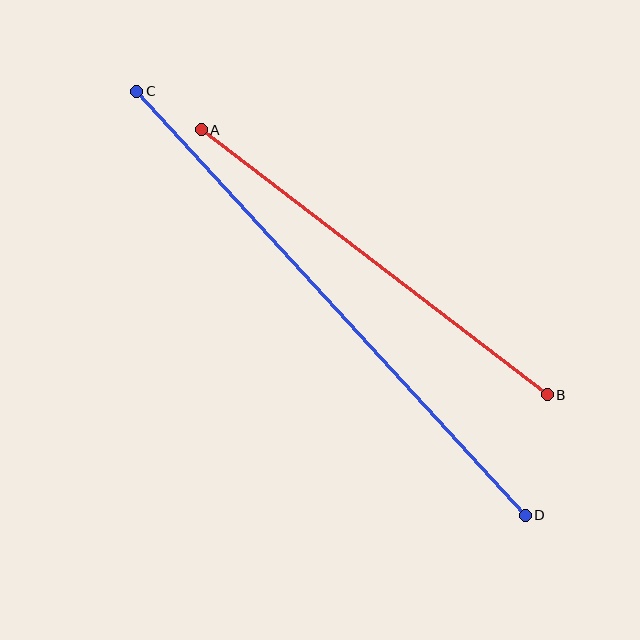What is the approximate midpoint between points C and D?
The midpoint is at approximately (331, 303) pixels.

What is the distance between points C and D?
The distance is approximately 575 pixels.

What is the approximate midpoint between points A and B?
The midpoint is at approximately (374, 262) pixels.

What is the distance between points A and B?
The distance is approximately 436 pixels.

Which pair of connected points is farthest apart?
Points C and D are farthest apart.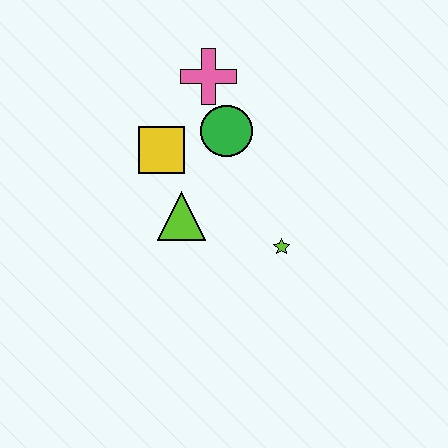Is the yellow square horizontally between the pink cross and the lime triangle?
No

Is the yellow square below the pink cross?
Yes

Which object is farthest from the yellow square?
The lime star is farthest from the yellow square.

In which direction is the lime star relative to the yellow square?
The lime star is to the right of the yellow square.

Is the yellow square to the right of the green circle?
No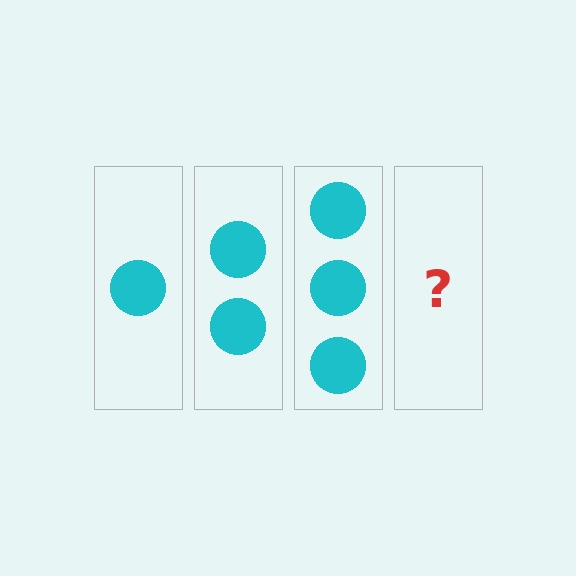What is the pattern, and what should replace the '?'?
The pattern is that each step adds one more circle. The '?' should be 4 circles.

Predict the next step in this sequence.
The next step is 4 circles.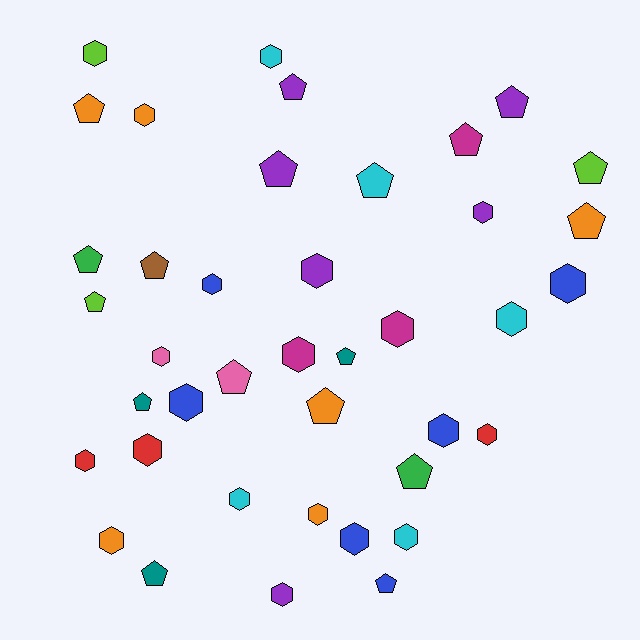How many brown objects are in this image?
There is 1 brown object.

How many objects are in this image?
There are 40 objects.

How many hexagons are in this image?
There are 22 hexagons.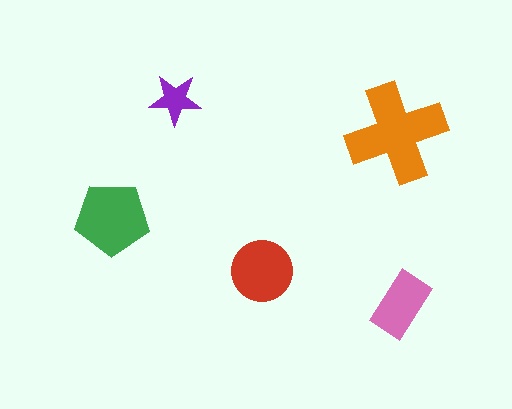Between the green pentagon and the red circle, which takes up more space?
The green pentagon.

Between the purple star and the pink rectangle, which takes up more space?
The pink rectangle.